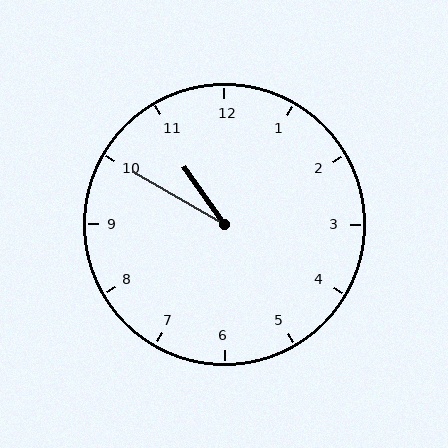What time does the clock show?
10:50.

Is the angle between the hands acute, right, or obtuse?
It is acute.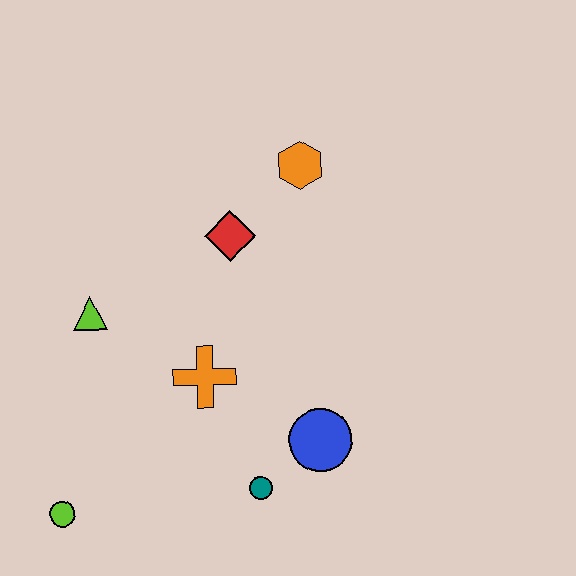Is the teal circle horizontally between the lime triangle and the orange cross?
No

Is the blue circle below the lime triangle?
Yes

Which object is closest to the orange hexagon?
The red diamond is closest to the orange hexagon.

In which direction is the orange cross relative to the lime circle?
The orange cross is to the right of the lime circle.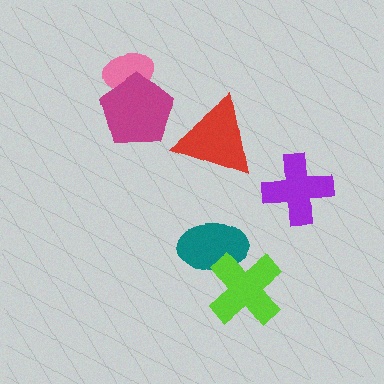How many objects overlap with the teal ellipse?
1 object overlaps with the teal ellipse.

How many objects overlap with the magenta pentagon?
1 object overlaps with the magenta pentagon.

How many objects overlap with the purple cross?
0 objects overlap with the purple cross.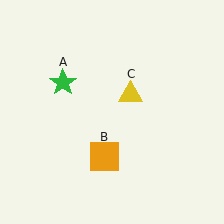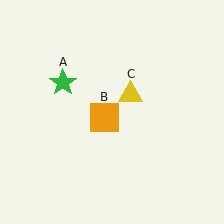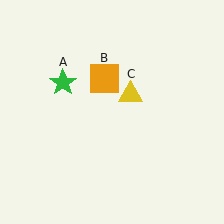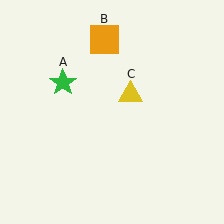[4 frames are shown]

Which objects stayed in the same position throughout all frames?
Green star (object A) and yellow triangle (object C) remained stationary.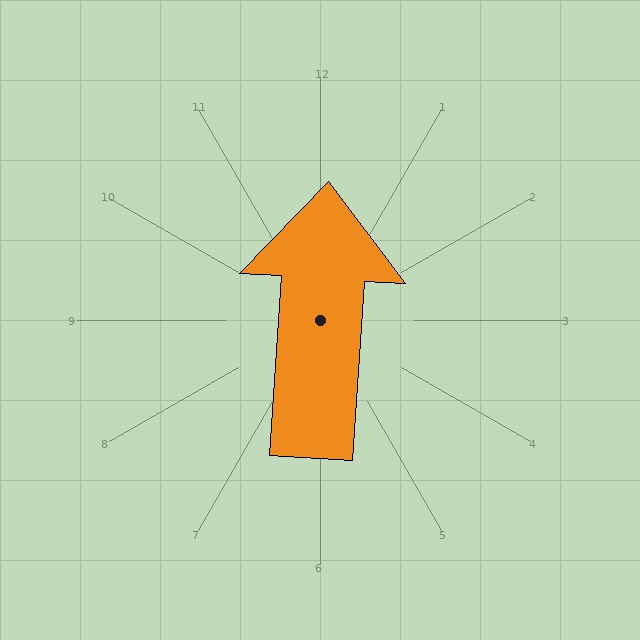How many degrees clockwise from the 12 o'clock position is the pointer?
Approximately 4 degrees.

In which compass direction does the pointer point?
North.